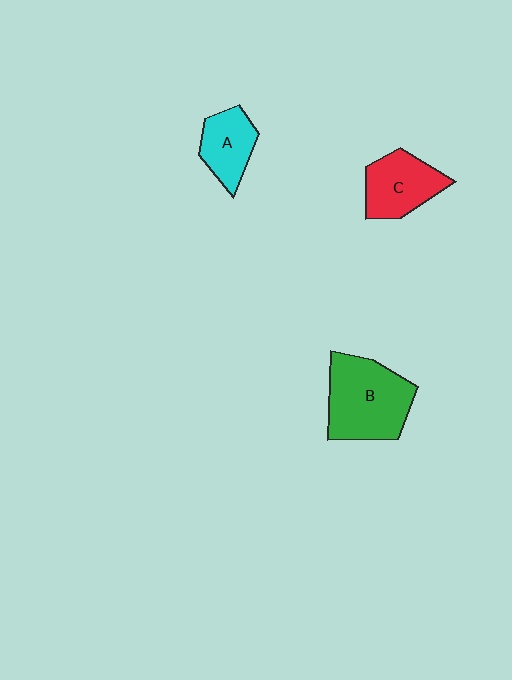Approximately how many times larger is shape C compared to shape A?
Approximately 1.2 times.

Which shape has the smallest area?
Shape A (cyan).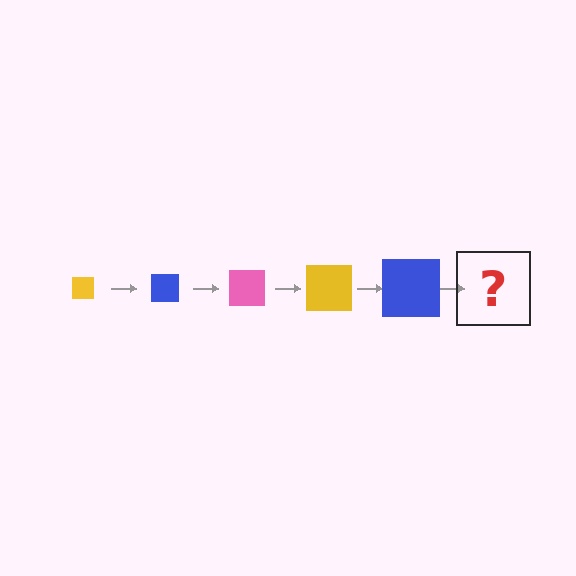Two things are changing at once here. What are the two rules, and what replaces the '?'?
The two rules are that the square grows larger each step and the color cycles through yellow, blue, and pink. The '?' should be a pink square, larger than the previous one.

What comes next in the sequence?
The next element should be a pink square, larger than the previous one.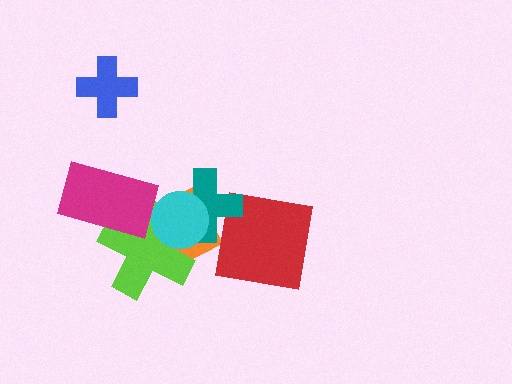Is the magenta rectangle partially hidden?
No, no other shape covers it.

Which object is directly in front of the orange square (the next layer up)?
The teal cross is directly in front of the orange square.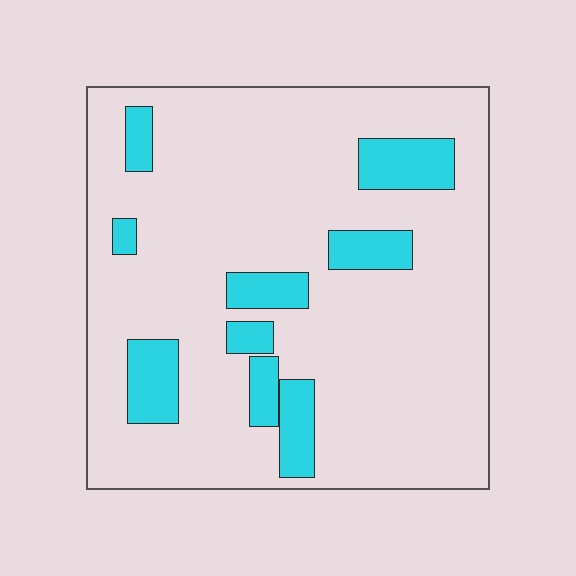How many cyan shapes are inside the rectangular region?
9.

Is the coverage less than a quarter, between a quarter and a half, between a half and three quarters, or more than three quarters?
Less than a quarter.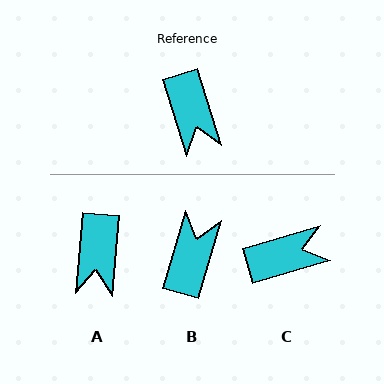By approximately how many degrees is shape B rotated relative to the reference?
Approximately 146 degrees counter-clockwise.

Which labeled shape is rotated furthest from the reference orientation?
B, about 146 degrees away.